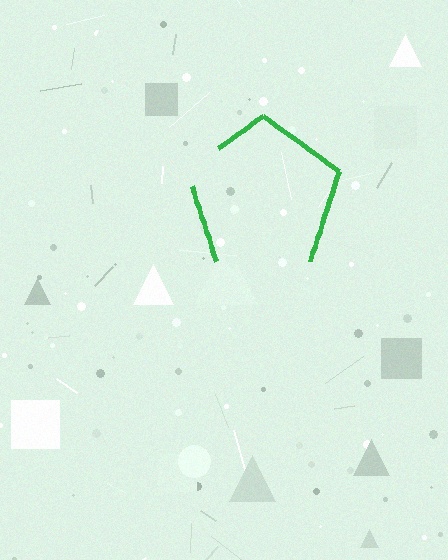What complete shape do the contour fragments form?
The contour fragments form a pentagon.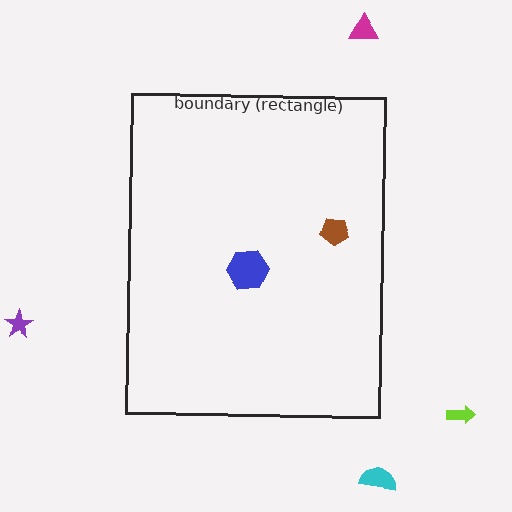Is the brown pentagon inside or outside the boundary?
Inside.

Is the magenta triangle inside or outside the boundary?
Outside.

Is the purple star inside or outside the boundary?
Outside.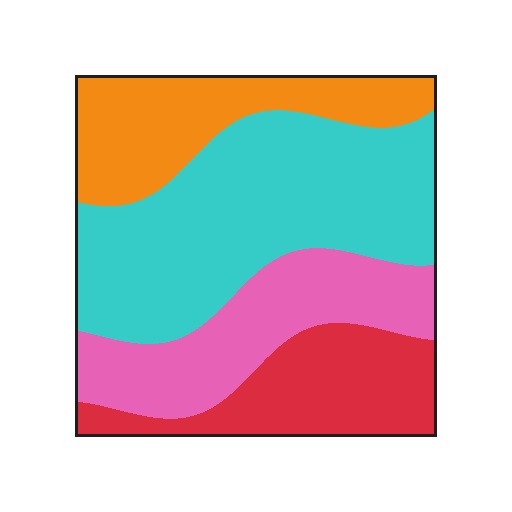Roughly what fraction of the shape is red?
Red covers around 20% of the shape.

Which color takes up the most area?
Cyan, at roughly 40%.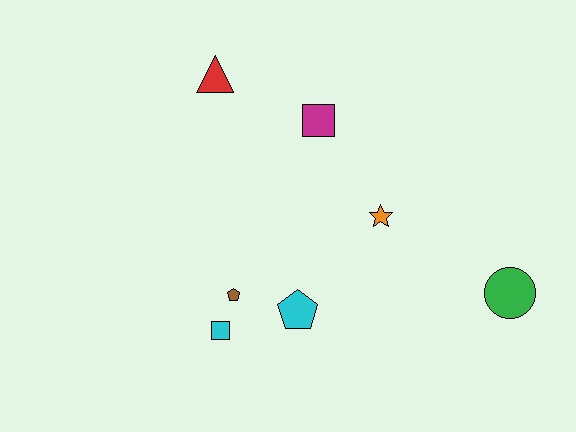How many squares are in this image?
There are 2 squares.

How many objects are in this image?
There are 7 objects.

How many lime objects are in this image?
There are no lime objects.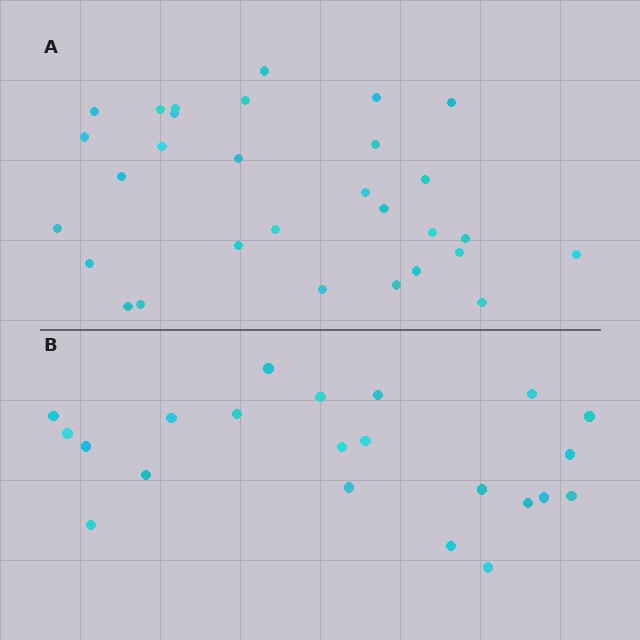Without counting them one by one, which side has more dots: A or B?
Region A (the top region) has more dots.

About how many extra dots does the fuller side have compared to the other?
Region A has roughly 8 or so more dots than region B.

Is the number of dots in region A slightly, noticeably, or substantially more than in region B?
Region A has noticeably more, but not dramatically so. The ratio is roughly 1.4 to 1.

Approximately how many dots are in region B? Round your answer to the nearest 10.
About 20 dots. (The exact count is 22, which rounds to 20.)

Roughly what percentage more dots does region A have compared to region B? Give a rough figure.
About 35% more.